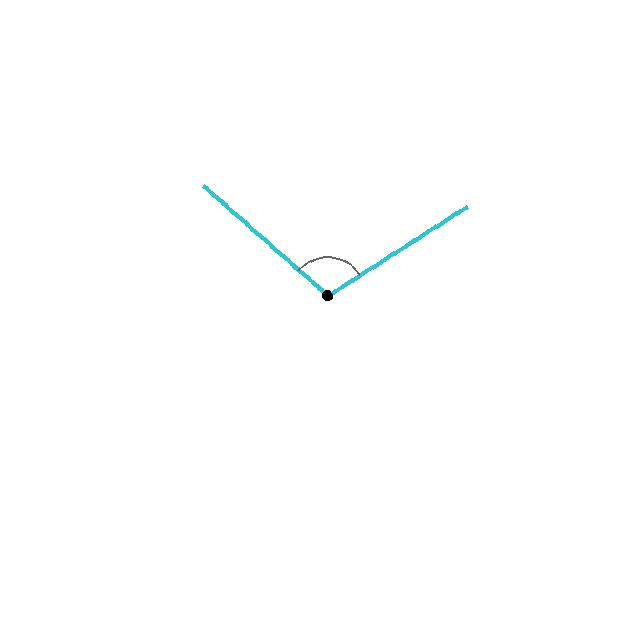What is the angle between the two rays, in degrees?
Approximately 106 degrees.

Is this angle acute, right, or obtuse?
It is obtuse.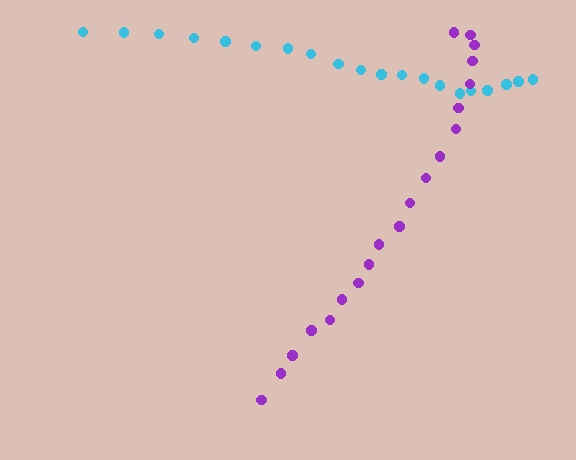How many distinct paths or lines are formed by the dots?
There are 2 distinct paths.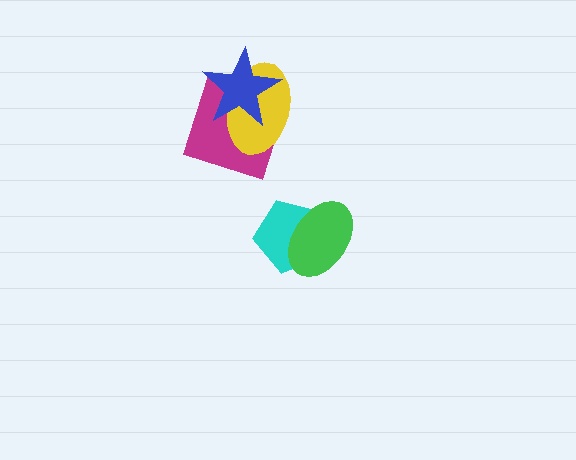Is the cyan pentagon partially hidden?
Yes, it is partially covered by another shape.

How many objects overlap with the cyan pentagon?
1 object overlaps with the cyan pentagon.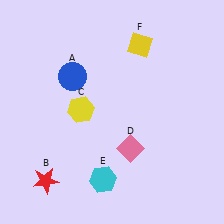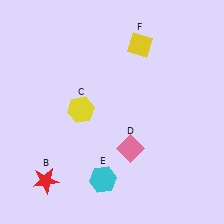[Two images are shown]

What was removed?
The blue circle (A) was removed in Image 2.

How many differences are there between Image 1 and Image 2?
There is 1 difference between the two images.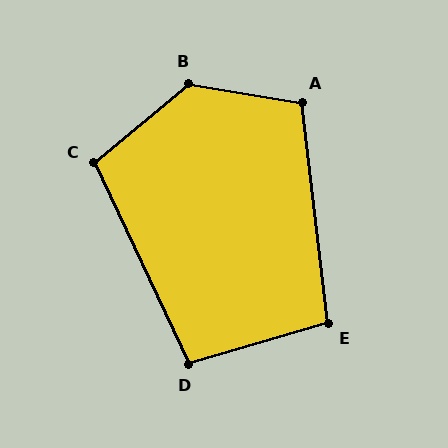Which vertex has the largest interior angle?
B, at approximately 131 degrees.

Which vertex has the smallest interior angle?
D, at approximately 99 degrees.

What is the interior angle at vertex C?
Approximately 104 degrees (obtuse).